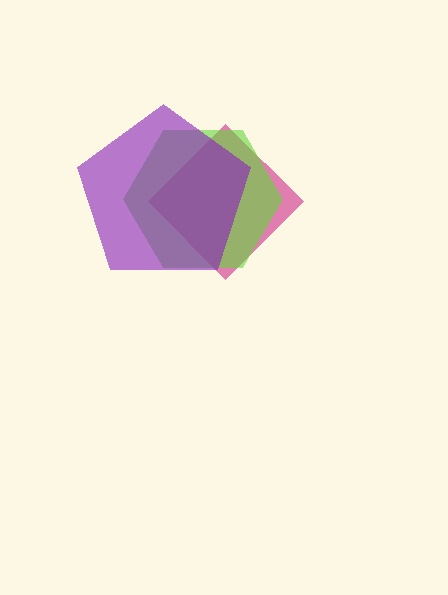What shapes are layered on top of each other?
The layered shapes are: a magenta diamond, a lime hexagon, a purple pentagon.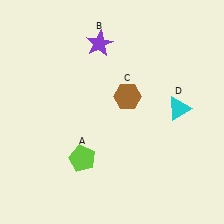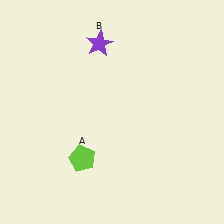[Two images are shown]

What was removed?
The brown hexagon (C), the cyan triangle (D) were removed in Image 2.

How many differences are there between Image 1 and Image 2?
There are 2 differences between the two images.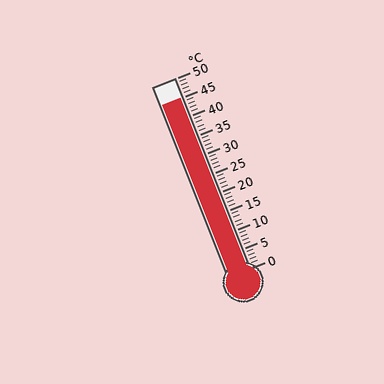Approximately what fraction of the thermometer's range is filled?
The thermometer is filled to approximately 90% of its range.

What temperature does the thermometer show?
The thermometer shows approximately 45°C.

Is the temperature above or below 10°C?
The temperature is above 10°C.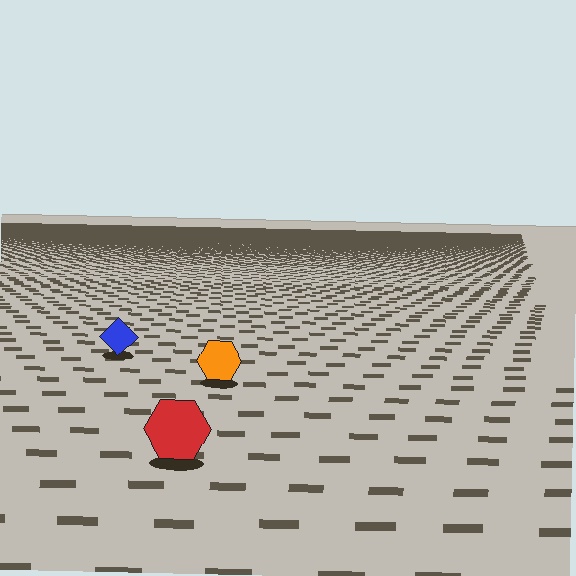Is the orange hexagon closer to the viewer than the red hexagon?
No. The red hexagon is closer — you can tell from the texture gradient: the ground texture is coarser near it.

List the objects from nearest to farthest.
From nearest to farthest: the red hexagon, the orange hexagon, the blue diamond.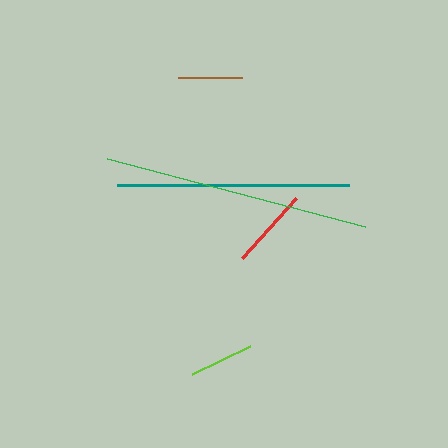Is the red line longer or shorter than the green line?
The green line is longer than the red line.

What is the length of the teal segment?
The teal segment is approximately 231 pixels long.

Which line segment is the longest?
The green line is the longest at approximately 267 pixels.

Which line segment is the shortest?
The lime line is the shortest at approximately 64 pixels.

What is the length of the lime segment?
The lime segment is approximately 64 pixels long.